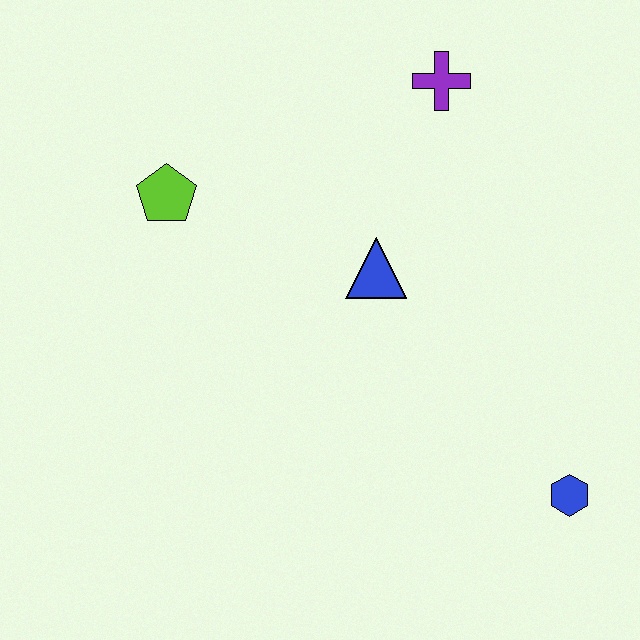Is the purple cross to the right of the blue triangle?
Yes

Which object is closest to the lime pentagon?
The blue triangle is closest to the lime pentagon.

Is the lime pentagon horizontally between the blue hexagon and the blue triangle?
No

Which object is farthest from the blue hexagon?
The lime pentagon is farthest from the blue hexagon.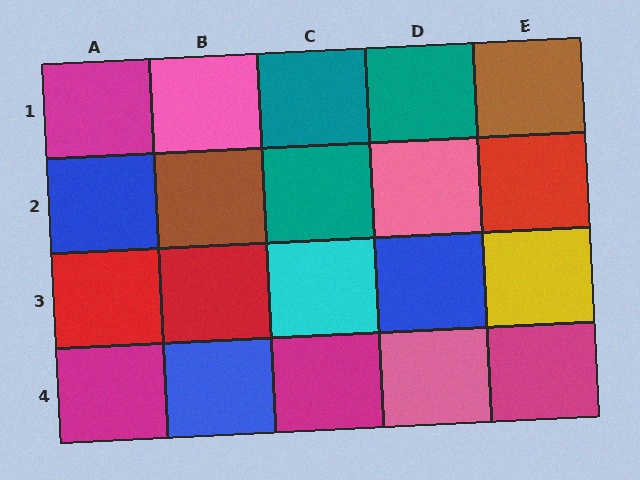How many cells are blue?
3 cells are blue.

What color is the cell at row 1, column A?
Magenta.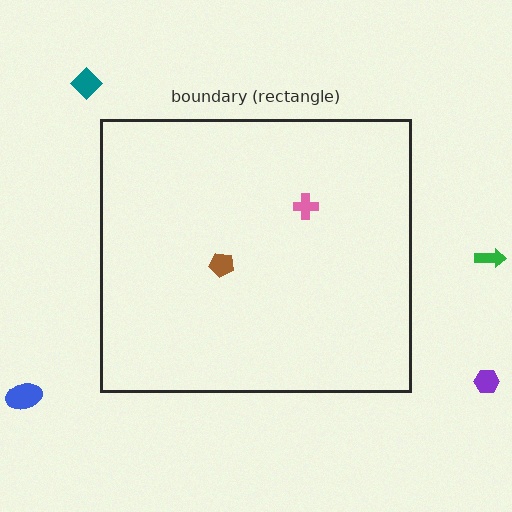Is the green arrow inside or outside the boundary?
Outside.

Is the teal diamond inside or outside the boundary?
Outside.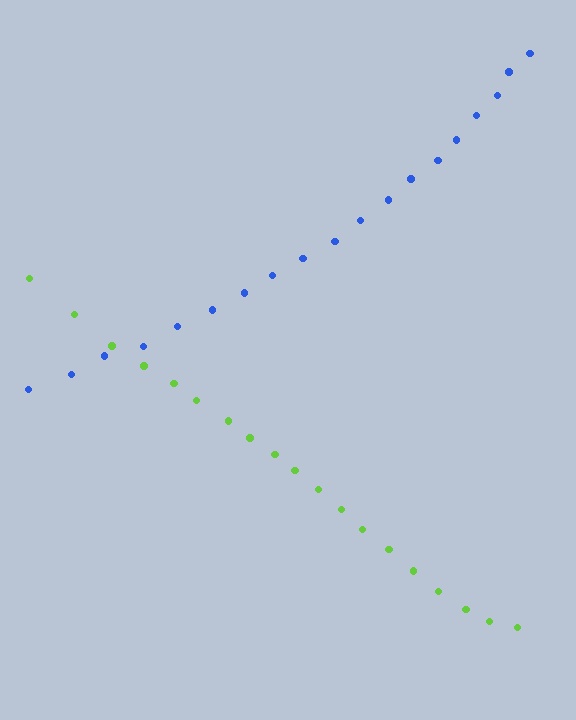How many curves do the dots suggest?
There are 2 distinct paths.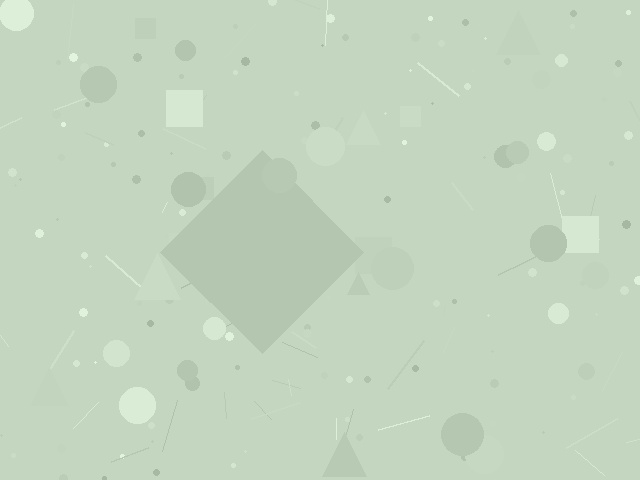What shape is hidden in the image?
A diamond is hidden in the image.